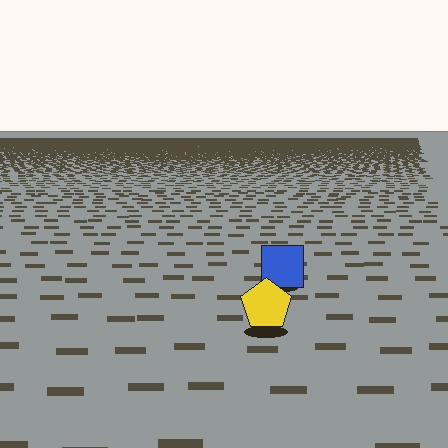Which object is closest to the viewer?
The yellow pentagon is closest. The texture marks near it are larger and more spread out.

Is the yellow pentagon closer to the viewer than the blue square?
Yes. The yellow pentagon is closer — you can tell from the texture gradient: the ground texture is coarser near it.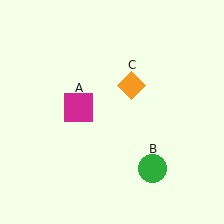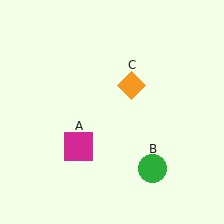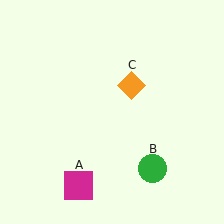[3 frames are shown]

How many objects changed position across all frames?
1 object changed position: magenta square (object A).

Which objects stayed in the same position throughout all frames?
Green circle (object B) and orange diamond (object C) remained stationary.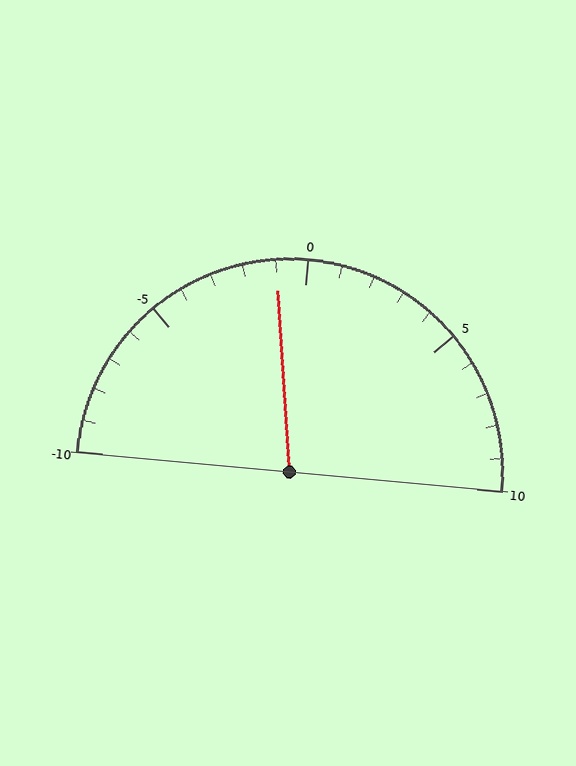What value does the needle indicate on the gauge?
The needle indicates approximately -1.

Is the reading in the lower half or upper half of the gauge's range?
The reading is in the lower half of the range (-10 to 10).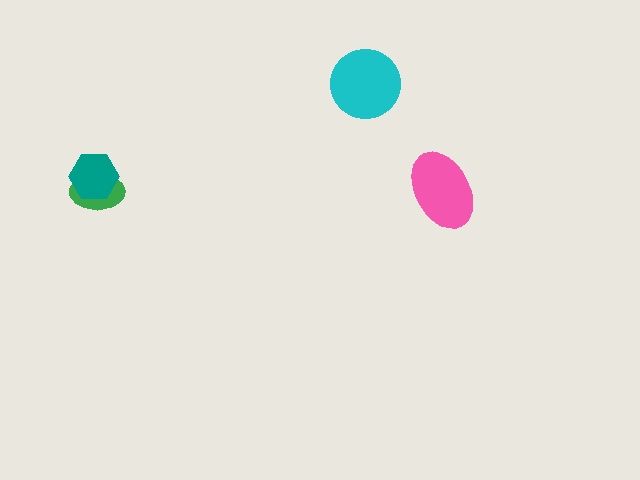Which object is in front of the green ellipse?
The teal hexagon is in front of the green ellipse.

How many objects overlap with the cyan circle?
0 objects overlap with the cyan circle.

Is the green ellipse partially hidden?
Yes, it is partially covered by another shape.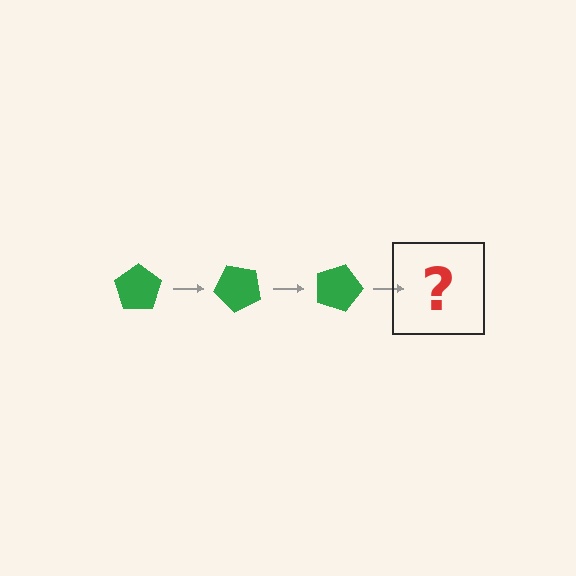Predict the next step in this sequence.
The next step is a green pentagon rotated 135 degrees.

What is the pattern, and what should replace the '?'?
The pattern is that the pentagon rotates 45 degrees each step. The '?' should be a green pentagon rotated 135 degrees.